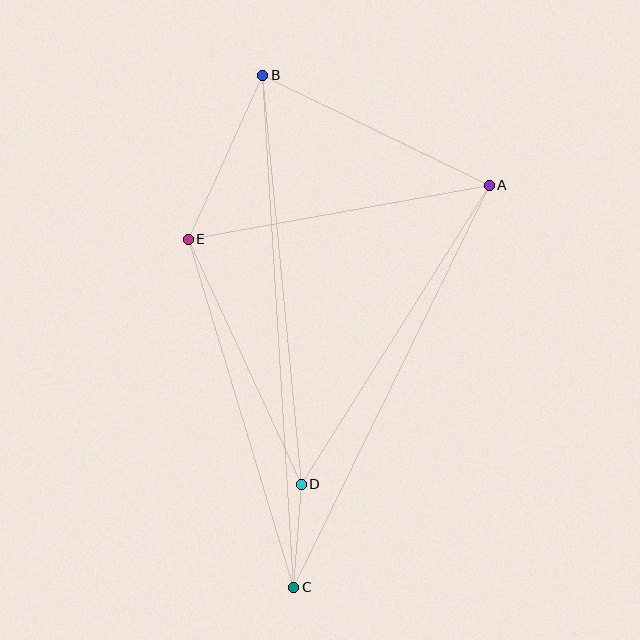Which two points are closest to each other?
Points C and D are closest to each other.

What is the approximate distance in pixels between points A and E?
The distance between A and E is approximately 305 pixels.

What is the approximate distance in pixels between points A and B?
The distance between A and B is approximately 251 pixels.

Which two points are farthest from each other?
Points B and C are farthest from each other.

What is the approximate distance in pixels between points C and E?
The distance between C and E is approximately 364 pixels.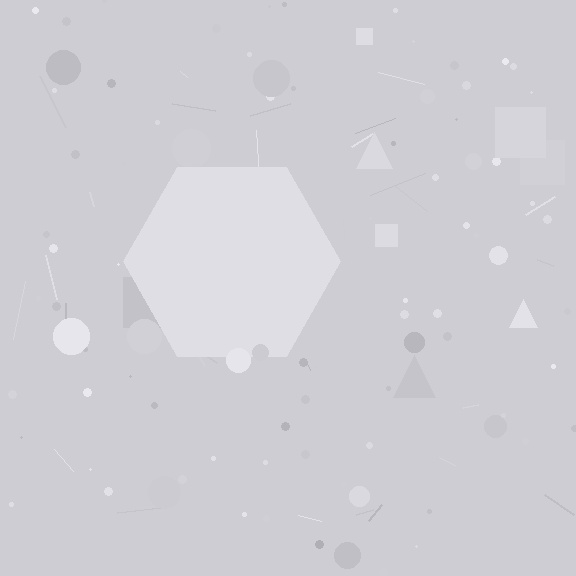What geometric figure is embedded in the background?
A hexagon is embedded in the background.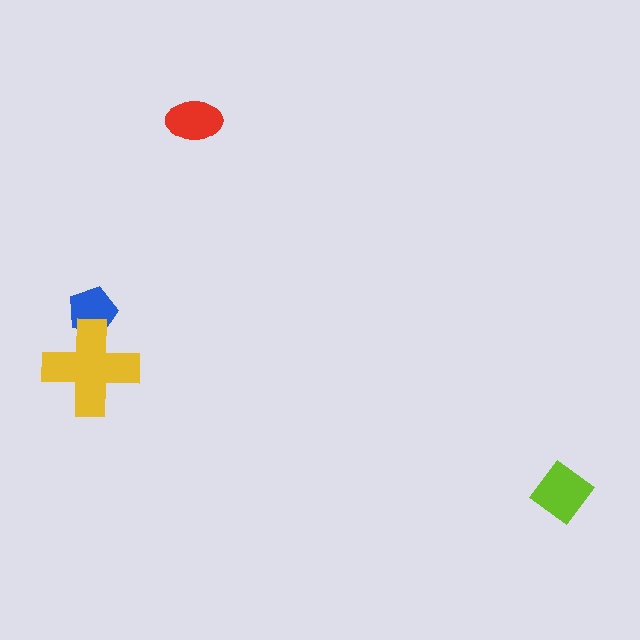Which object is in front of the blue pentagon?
The yellow cross is in front of the blue pentagon.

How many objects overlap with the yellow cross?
1 object overlaps with the yellow cross.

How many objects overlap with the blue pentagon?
1 object overlaps with the blue pentagon.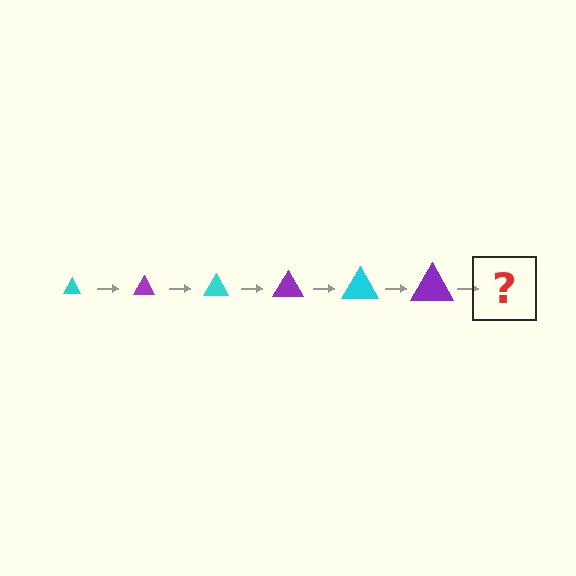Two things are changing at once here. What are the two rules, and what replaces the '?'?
The two rules are that the triangle grows larger each step and the color cycles through cyan and purple. The '?' should be a cyan triangle, larger than the previous one.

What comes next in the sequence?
The next element should be a cyan triangle, larger than the previous one.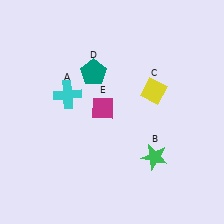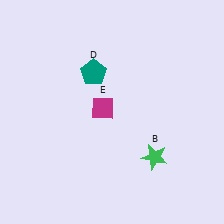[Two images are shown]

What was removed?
The cyan cross (A), the yellow diamond (C) were removed in Image 2.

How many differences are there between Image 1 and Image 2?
There are 2 differences between the two images.